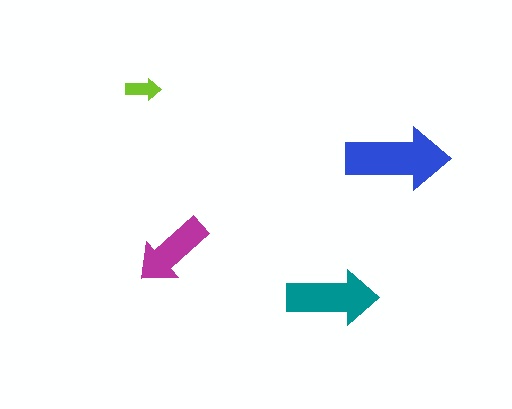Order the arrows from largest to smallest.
the blue one, the teal one, the magenta one, the lime one.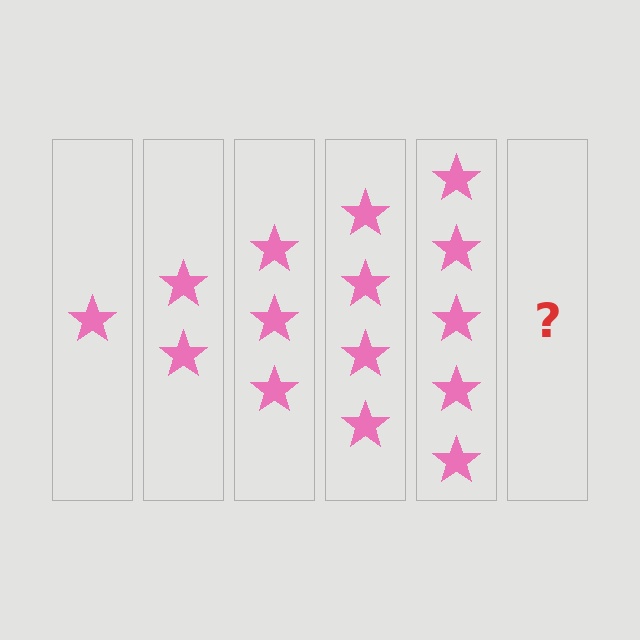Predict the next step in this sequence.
The next step is 6 stars.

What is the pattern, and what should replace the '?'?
The pattern is that each step adds one more star. The '?' should be 6 stars.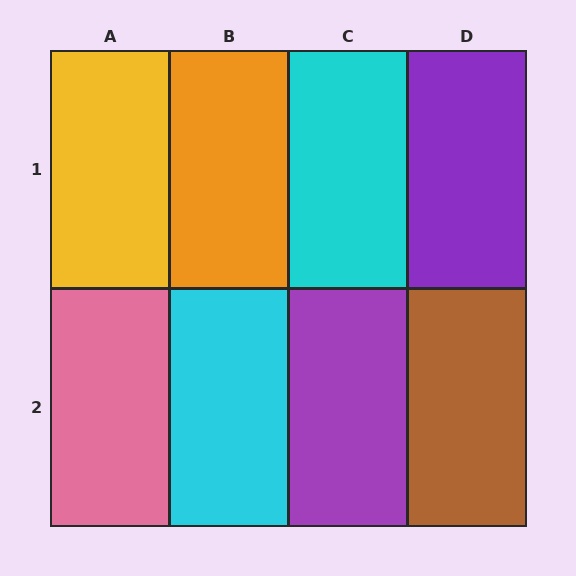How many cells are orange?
1 cell is orange.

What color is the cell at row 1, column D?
Purple.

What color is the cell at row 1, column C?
Cyan.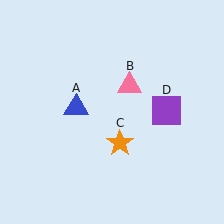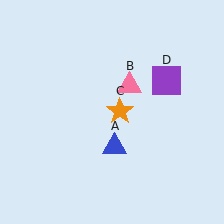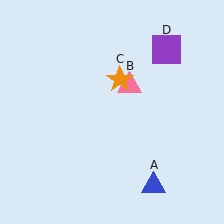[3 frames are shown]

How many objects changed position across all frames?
3 objects changed position: blue triangle (object A), orange star (object C), purple square (object D).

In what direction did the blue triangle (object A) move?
The blue triangle (object A) moved down and to the right.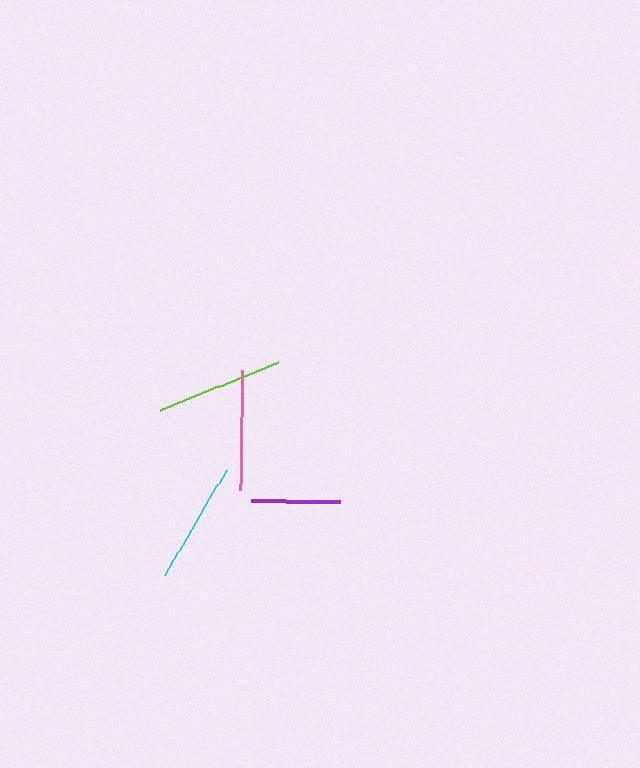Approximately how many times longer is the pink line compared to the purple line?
The pink line is approximately 1.3 times the length of the purple line.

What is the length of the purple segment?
The purple segment is approximately 89 pixels long.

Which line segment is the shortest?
The purple line is the shortest at approximately 89 pixels.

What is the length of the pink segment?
The pink segment is approximately 120 pixels long.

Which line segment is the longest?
The lime line is the longest at approximately 128 pixels.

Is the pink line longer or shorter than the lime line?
The lime line is longer than the pink line.